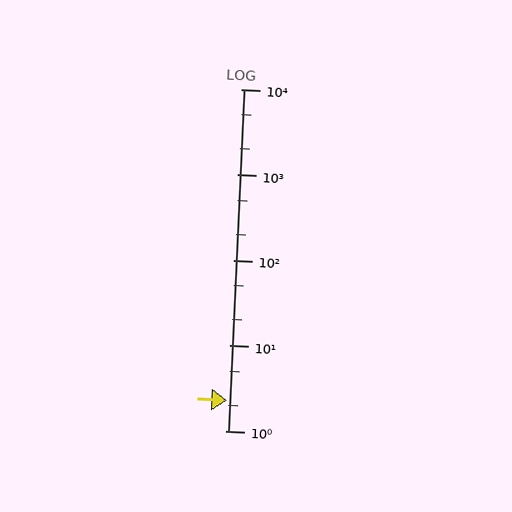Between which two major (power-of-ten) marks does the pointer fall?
The pointer is between 1 and 10.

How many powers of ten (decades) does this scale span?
The scale spans 4 decades, from 1 to 10000.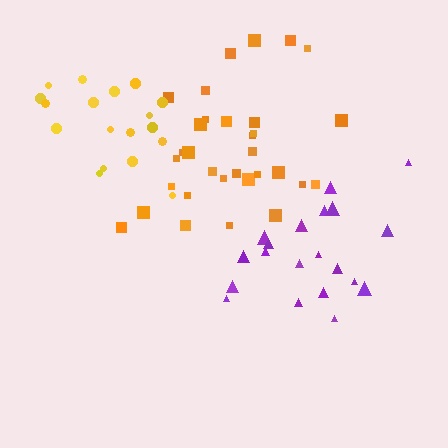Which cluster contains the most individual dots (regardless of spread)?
Orange (32).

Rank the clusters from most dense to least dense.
purple, orange, yellow.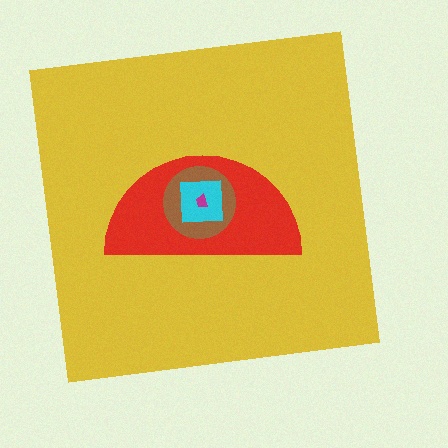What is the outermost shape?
The yellow square.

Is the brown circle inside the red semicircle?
Yes.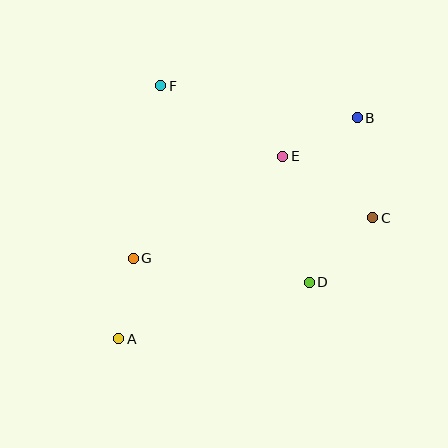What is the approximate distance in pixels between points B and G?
The distance between B and G is approximately 264 pixels.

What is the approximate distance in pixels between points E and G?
The distance between E and G is approximately 181 pixels.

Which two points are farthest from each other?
Points A and B are farthest from each other.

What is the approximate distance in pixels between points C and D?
The distance between C and D is approximately 90 pixels.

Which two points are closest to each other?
Points A and G are closest to each other.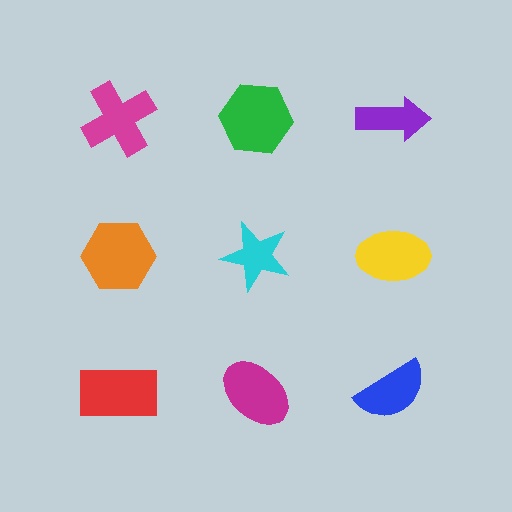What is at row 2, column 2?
A cyan star.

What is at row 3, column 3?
A blue semicircle.